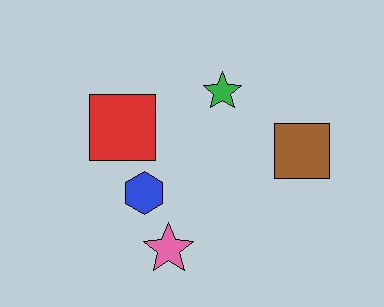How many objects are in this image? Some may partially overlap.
There are 5 objects.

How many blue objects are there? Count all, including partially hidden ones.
There is 1 blue object.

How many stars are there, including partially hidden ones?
There are 2 stars.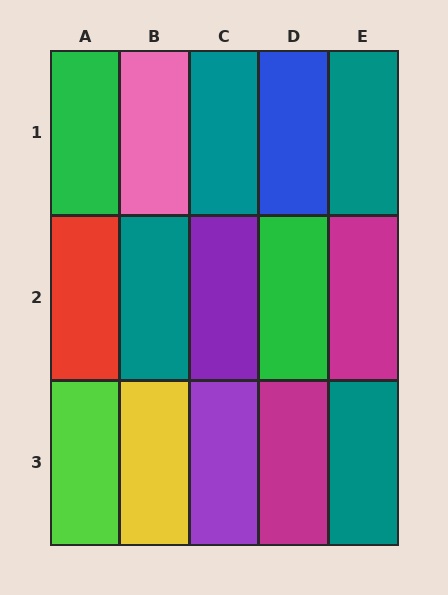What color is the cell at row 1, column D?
Blue.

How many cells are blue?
1 cell is blue.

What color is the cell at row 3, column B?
Yellow.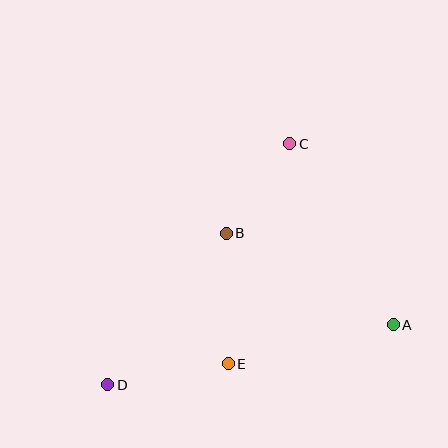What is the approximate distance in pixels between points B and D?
The distance between B and D is approximately 192 pixels.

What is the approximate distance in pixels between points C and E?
The distance between C and E is approximately 229 pixels.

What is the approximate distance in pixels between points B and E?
The distance between B and E is approximately 131 pixels.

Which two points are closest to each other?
Points B and C are closest to each other.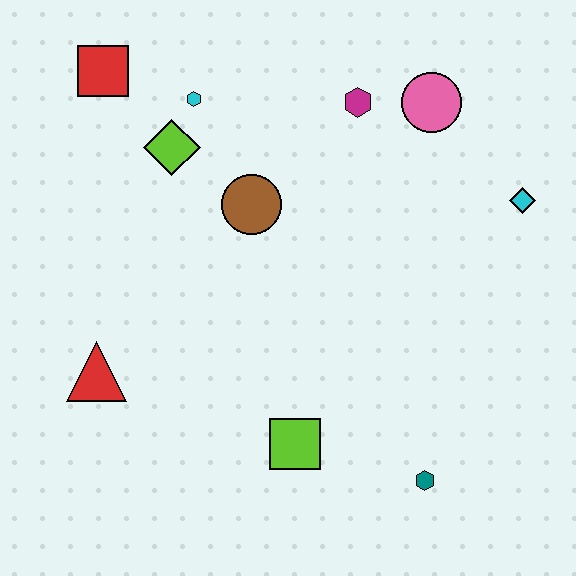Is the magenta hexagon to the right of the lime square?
Yes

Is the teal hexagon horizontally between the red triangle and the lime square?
No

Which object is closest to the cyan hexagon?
The lime diamond is closest to the cyan hexagon.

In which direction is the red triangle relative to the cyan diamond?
The red triangle is to the left of the cyan diamond.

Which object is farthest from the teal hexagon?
The red square is farthest from the teal hexagon.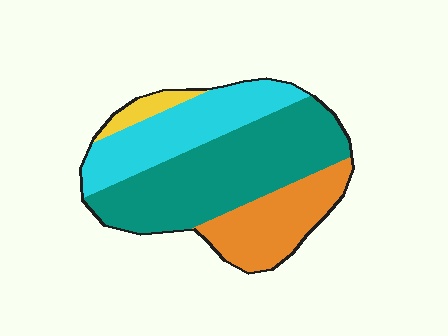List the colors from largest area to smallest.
From largest to smallest: teal, cyan, orange, yellow.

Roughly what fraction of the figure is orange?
Orange covers 22% of the figure.